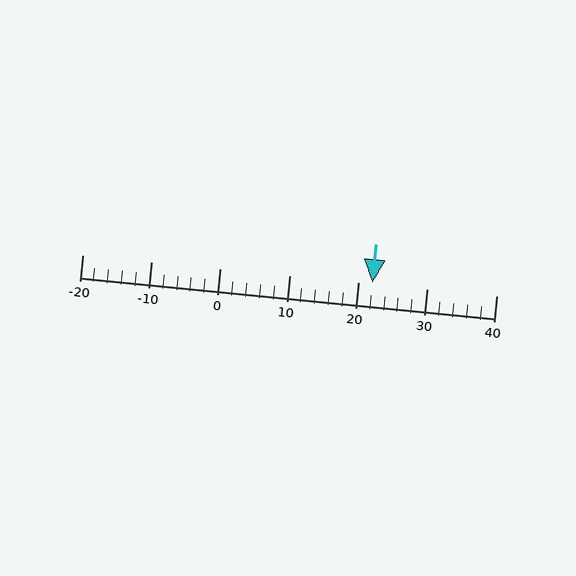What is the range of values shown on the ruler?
The ruler shows values from -20 to 40.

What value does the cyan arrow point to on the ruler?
The cyan arrow points to approximately 22.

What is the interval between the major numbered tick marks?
The major tick marks are spaced 10 units apart.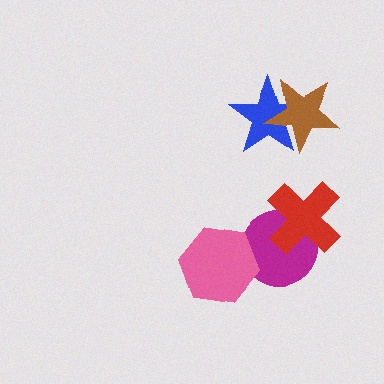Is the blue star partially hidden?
Yes, it is partially covered by another shape.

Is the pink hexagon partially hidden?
No, no other shape covers it.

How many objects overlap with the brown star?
1 object overlaps with the brown star.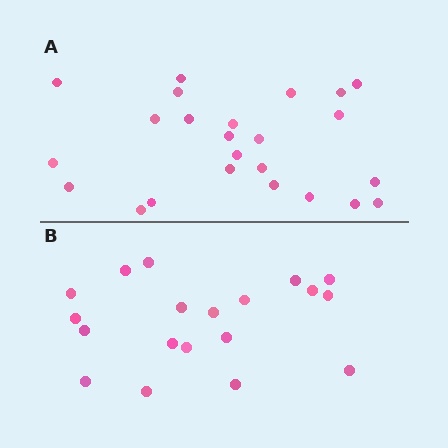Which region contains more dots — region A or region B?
Region A (the top region) has more dots.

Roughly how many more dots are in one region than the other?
Region A has about 5 more dots than region B.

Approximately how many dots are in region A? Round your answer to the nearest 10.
About 20 dots. (The exact count is 24, which rounds to 20.)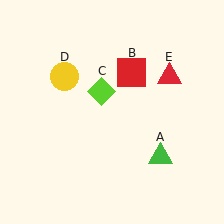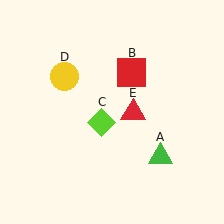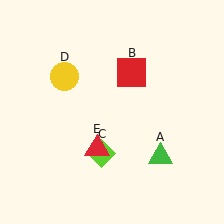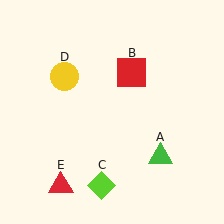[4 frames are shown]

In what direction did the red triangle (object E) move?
The red triangle (object E) moved down and to the left.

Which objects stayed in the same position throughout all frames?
Green triangle (object A) and red square (object B) and yellow circle (object D) remained stationary.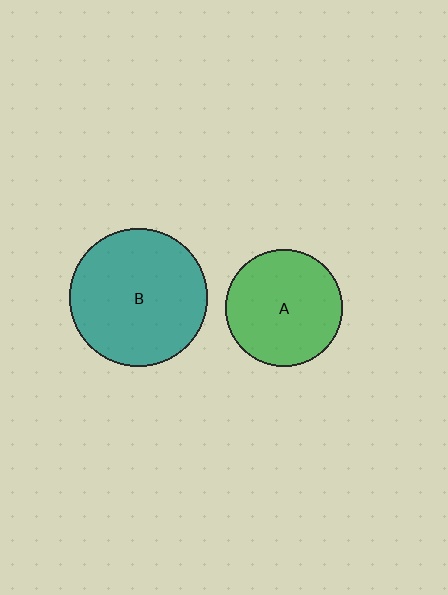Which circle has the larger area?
Circle B (teal).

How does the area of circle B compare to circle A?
Approximately 1.4 times.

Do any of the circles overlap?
No, none of the circles overlap.